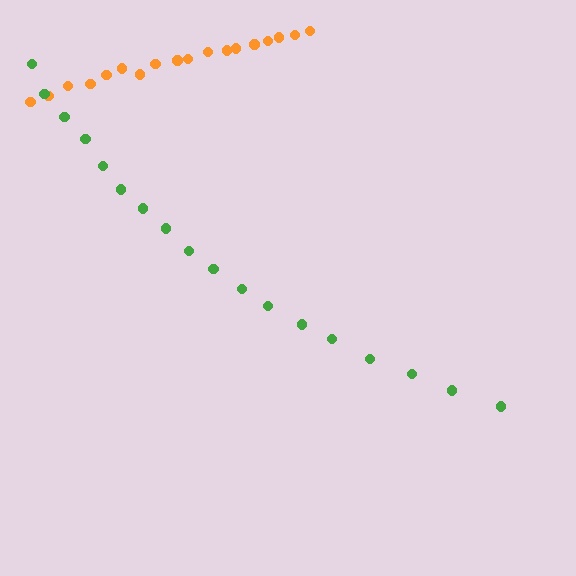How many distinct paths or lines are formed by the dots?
There are 2 distinct paths.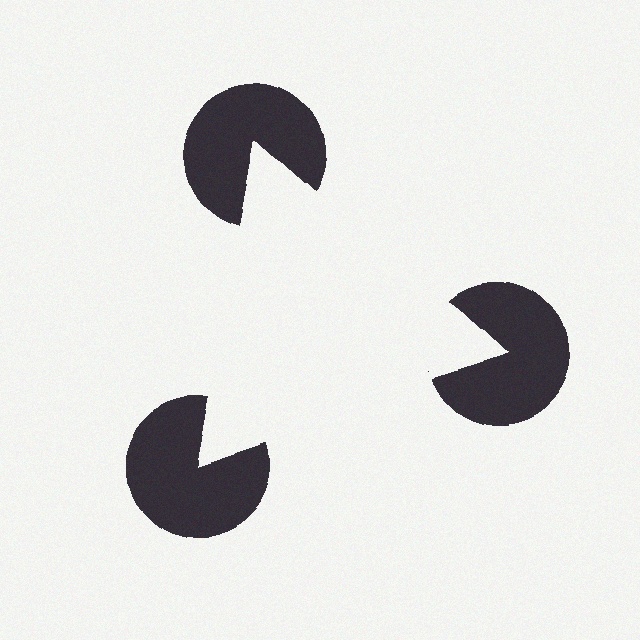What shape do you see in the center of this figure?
An illusory triangle — its edges are inferred from the aligned wedge cuts in the pac-man discs, not physically drawn.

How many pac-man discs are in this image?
There are 3 — one at each vertex of the illusory triangle.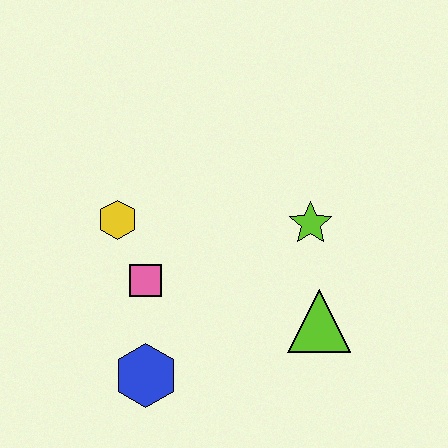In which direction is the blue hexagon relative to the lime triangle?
The blue hexagon is to the left of the lime triangle.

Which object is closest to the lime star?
The lime triangle is closest to the lime star.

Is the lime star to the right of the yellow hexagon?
Yes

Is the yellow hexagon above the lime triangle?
Yes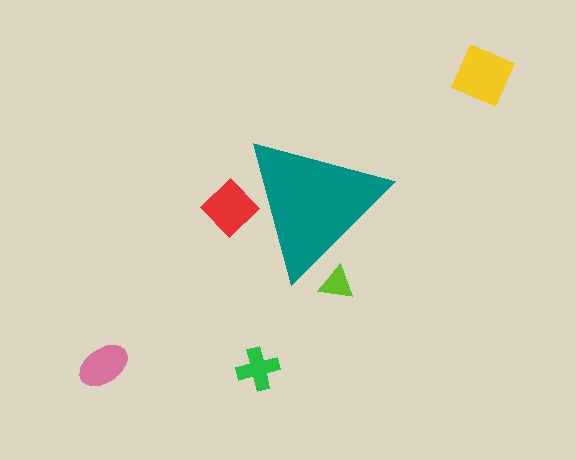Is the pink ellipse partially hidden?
No, the pink ellipse is fully visible.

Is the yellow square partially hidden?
No, the yellow square is fully visible.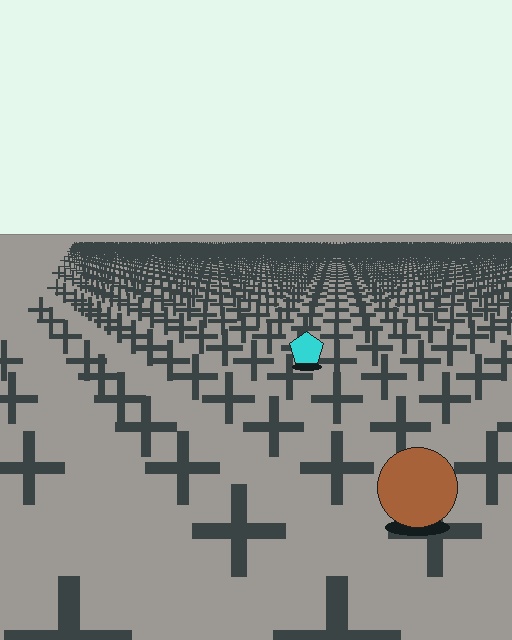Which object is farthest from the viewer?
The cyan pentagon is farthest from the viewer. It appears smaller and the ground texture around it is denser.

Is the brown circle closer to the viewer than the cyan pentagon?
Yes. The brown circle is closer — you can tell from the texture gradient: the ground texture is coarser near it.